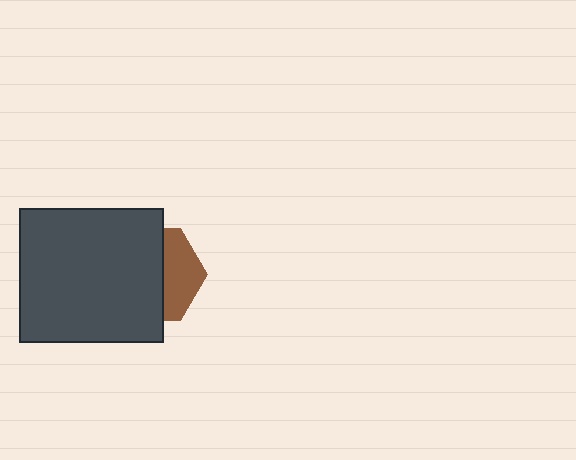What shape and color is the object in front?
The object in front is a dark gray rectangle.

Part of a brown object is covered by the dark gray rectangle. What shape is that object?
It is a hexagon.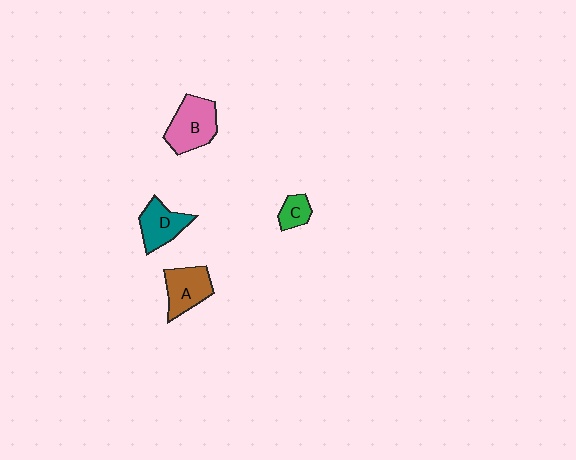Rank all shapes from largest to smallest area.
From largest to smallest: B (pink), A (brown), D (teal), C (green).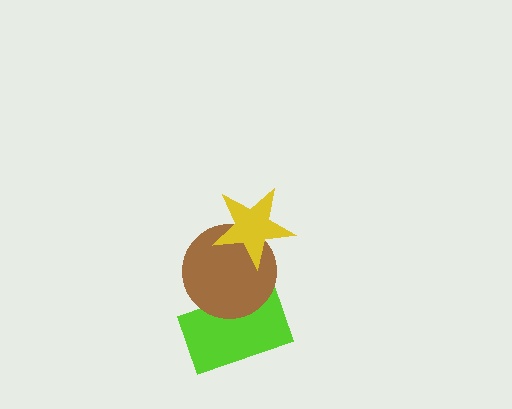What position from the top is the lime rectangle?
The lime rectangle is 3rd from the top.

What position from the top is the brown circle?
The brown circle is 2nd from the top.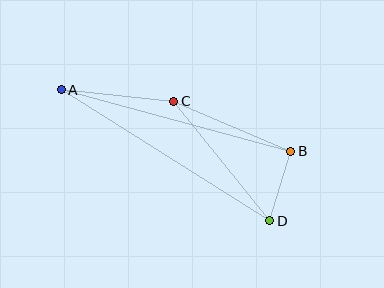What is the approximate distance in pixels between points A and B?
The distance between A and B is approximately 238 pixels.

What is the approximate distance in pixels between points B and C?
The distance between B and C is approximately 127 pixels.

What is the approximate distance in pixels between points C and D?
The distance between C and D is approximately 153 pixels.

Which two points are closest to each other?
Points B and D are closest to each other.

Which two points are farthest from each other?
Points A and D are farthest from each other.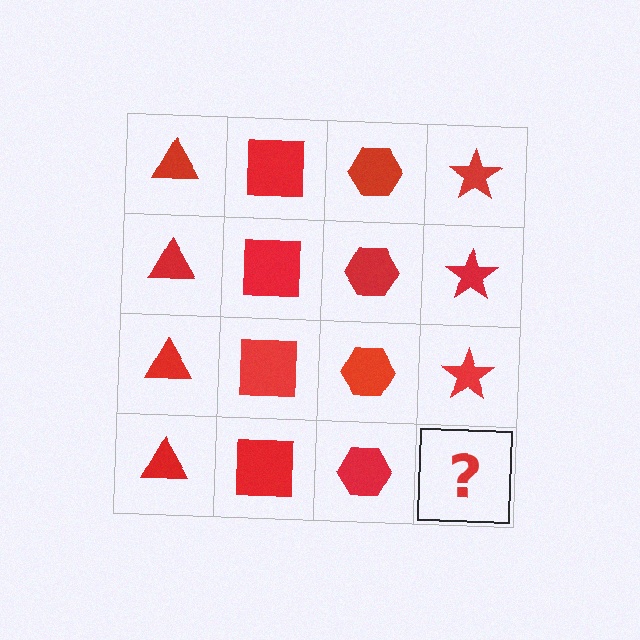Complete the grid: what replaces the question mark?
The question mark should be replaced with a red star.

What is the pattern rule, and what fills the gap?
The rule is that each column has a consistent shape. The gap should be filled with a red star.